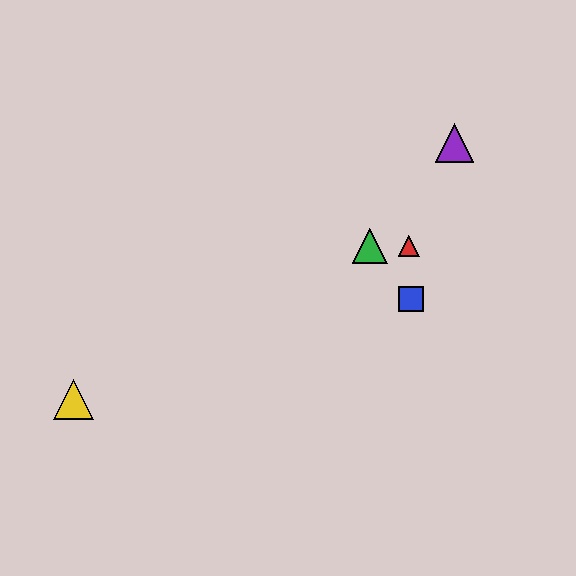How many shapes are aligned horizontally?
2 shapes (the red triangle, the green triangle) are aligned horizontally.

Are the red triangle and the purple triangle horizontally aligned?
No, the red triangle is at y≈246 and the purple triangle is at y≈143.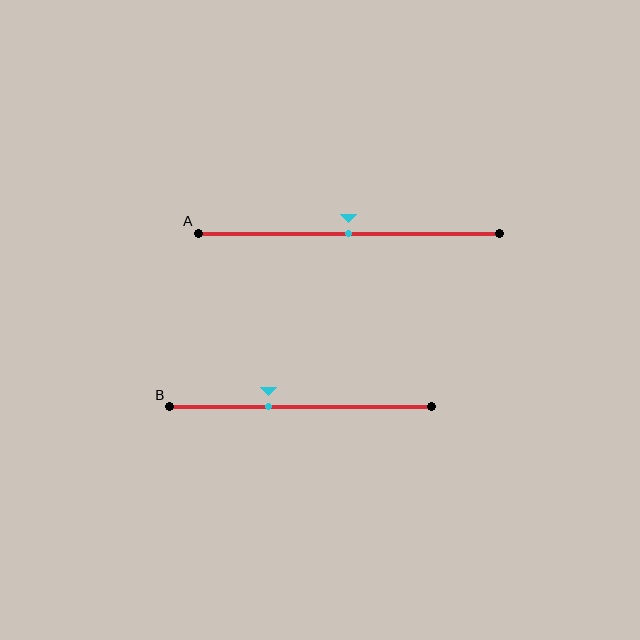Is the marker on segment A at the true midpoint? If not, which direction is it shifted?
Yes, the marker on segment A is at the true midpoint.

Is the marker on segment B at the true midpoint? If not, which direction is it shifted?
No, the marker on segment B is shifted to the left by about 12% of the segment length.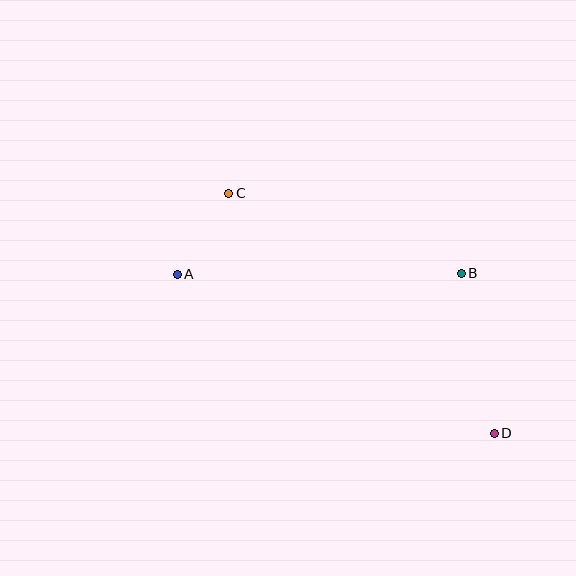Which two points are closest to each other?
Points A and C are closest to each other.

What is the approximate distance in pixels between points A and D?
The distance between A and D is approximately 355 pixels.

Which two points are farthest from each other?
Points C and D are farthest from each other.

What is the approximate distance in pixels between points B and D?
The distance between B and D is approximately 163 pixels.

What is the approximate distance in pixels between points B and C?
The distance between B and C is approximately 246 pixels.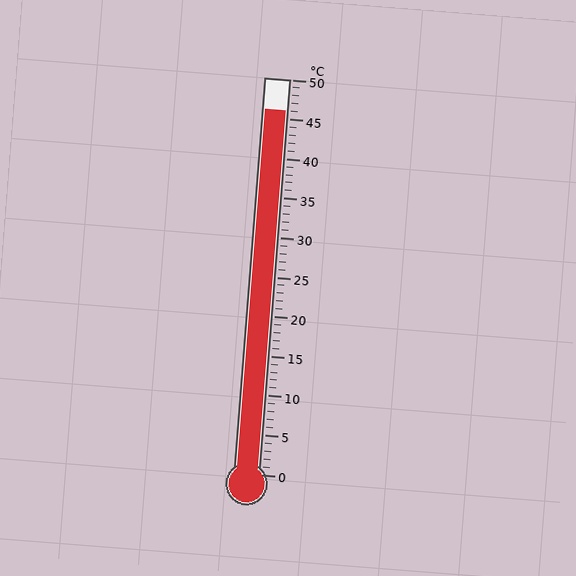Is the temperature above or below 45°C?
The temperature is above 45°C.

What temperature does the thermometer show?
The thermometer shows approximately 46°C.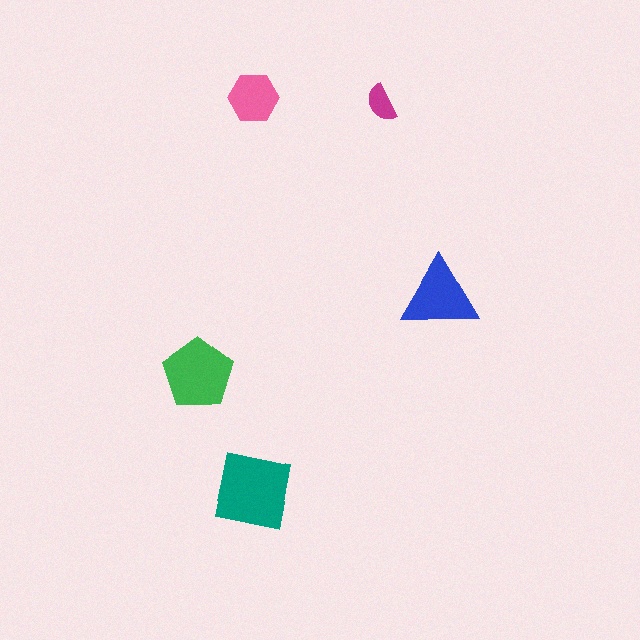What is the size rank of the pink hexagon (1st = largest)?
4th.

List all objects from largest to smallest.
The teal square, the green pentagon, the blue triangle, the pink hexagon, the magenta semicircle.